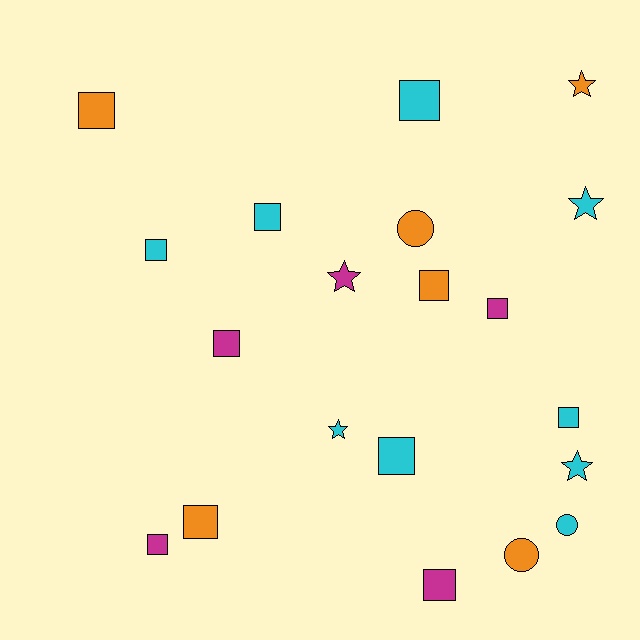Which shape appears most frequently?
Square, with 12 objects.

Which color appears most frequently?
Cyan, with 9 objects.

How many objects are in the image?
There are 20 objects.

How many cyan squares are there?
There are 5 cyan squares.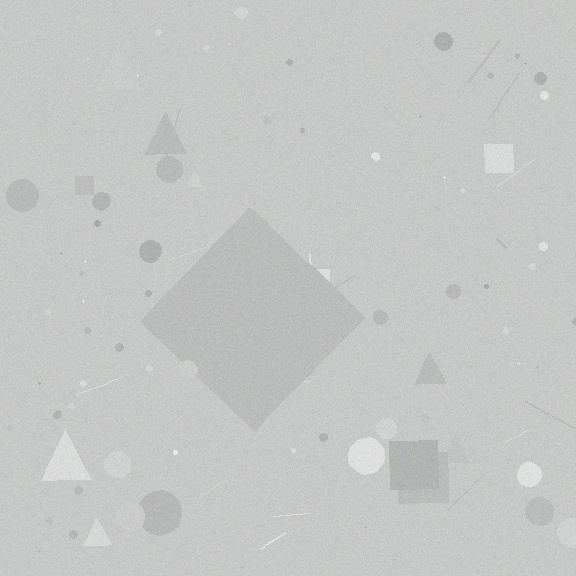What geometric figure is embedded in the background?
A diamond is embedded in the background.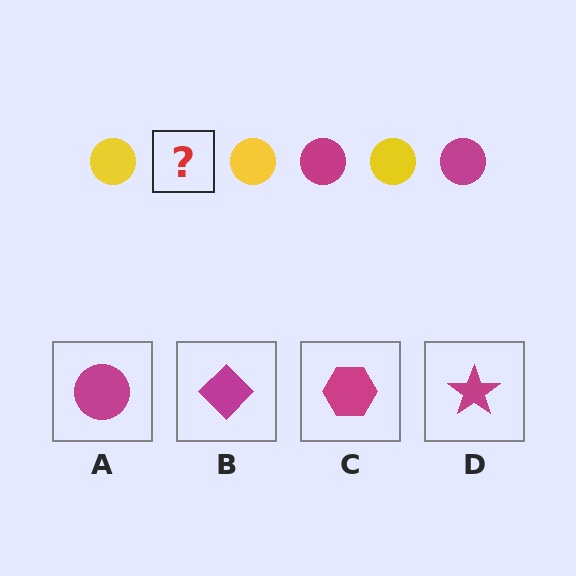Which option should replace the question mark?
Option A.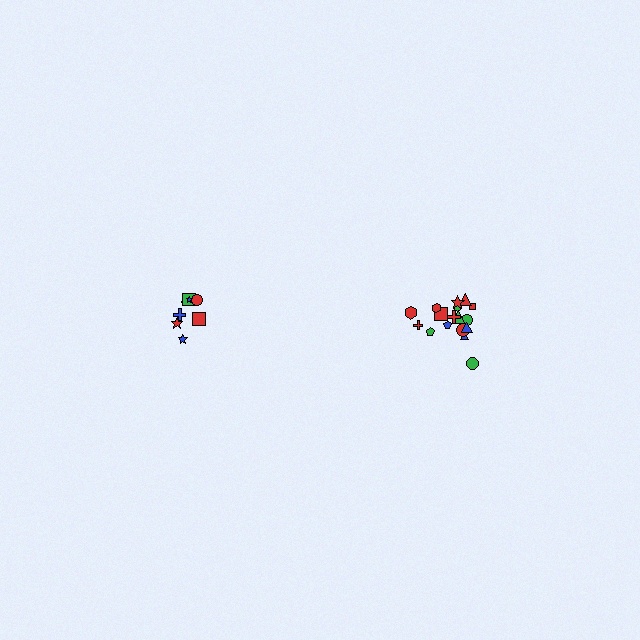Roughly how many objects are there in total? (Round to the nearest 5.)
Roughly 25 objects in total.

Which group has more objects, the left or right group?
The right group.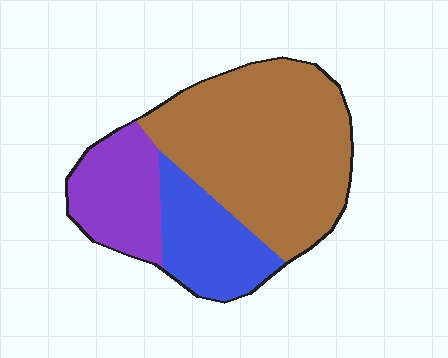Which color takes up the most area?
Brown, at roughly 60%.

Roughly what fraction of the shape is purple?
Purple takes up about one fifth (1/5) of the shape.